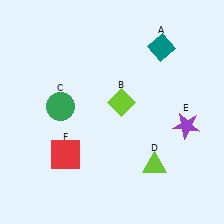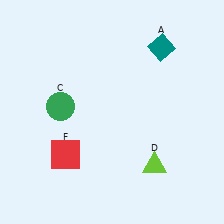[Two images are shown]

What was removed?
The lime diamond (B), the purple star (E) were removed in Image 2.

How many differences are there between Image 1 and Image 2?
There are 2 differences between the two images.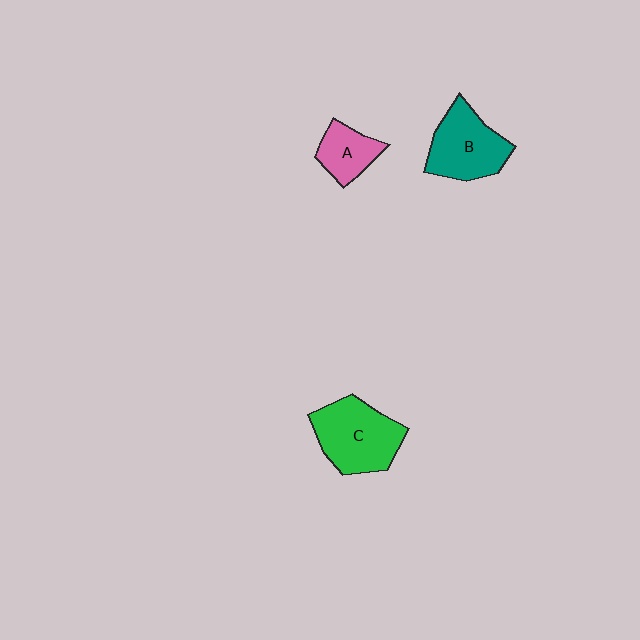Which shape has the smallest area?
Shape A (pink).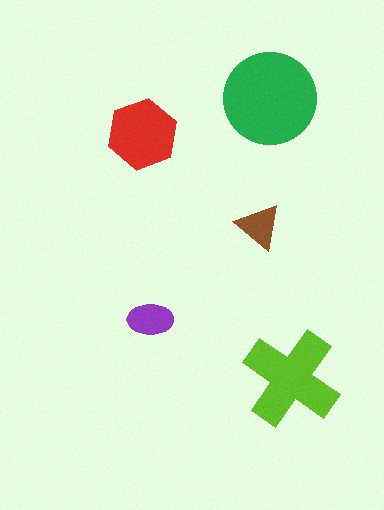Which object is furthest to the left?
The red hexagon is leftmost.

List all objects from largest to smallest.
The green circle, the lime cross, the red hexagon, the purple ellipse, the brown triangle.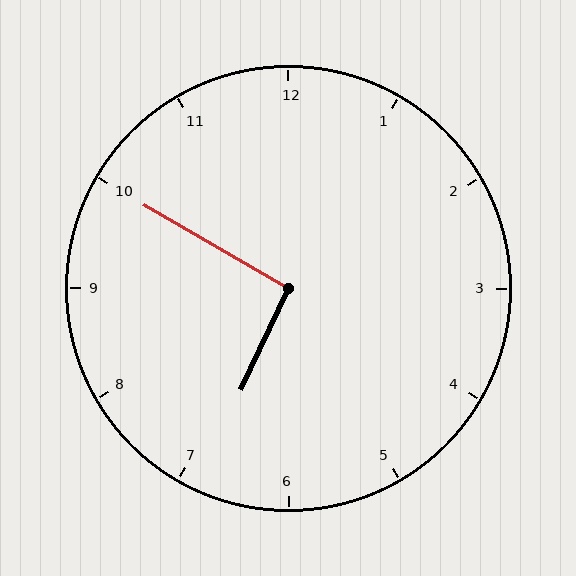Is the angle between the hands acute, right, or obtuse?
It is right.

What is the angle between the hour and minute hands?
Approximately 95 degrees.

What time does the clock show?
6:50.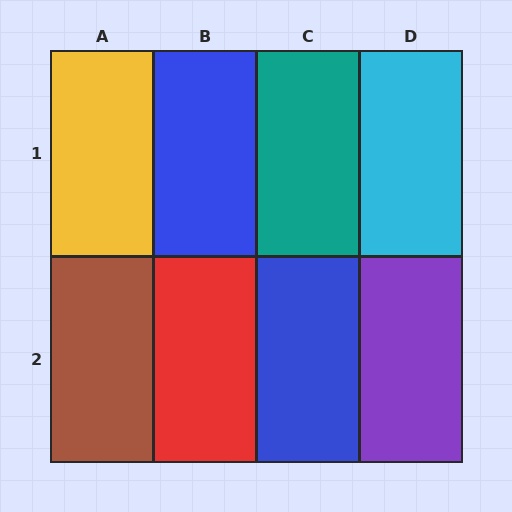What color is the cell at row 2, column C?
Blue.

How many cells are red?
1 cell is red.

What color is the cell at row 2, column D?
Purple.